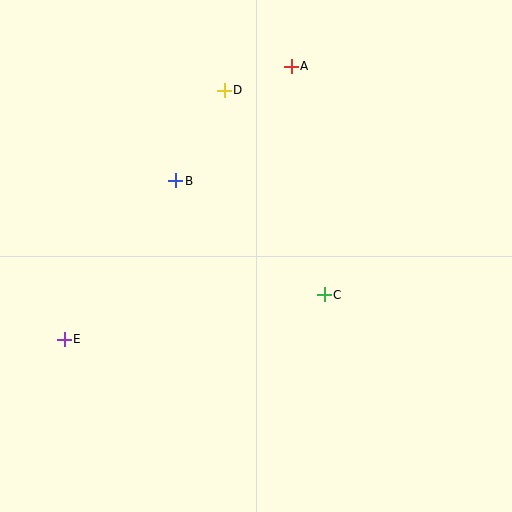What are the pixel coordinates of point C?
Point C is at (324, 295).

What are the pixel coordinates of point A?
Point A is at (291, 66).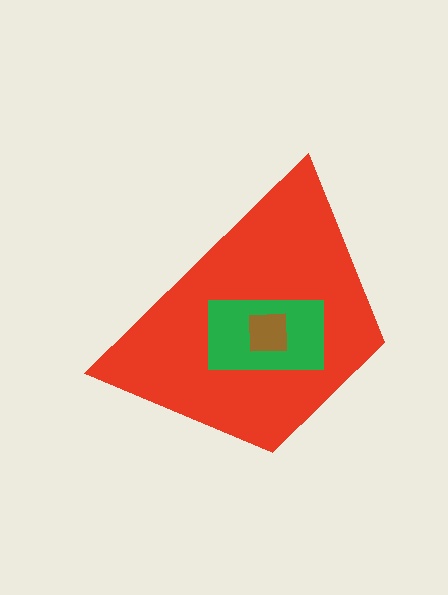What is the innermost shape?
The brown square.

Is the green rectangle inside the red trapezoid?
Yes.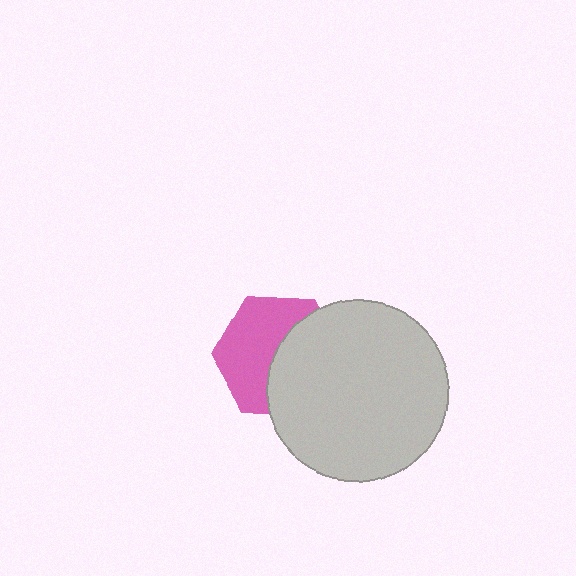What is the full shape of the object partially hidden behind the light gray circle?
The partially hidden object is a pink hexagon.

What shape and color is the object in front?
The object in front is a light gray circle.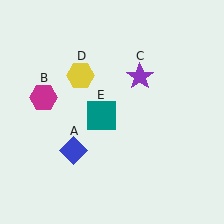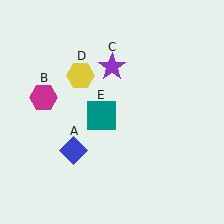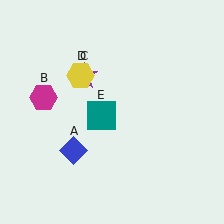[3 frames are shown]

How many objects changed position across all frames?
1 object changed position: purple star (object C).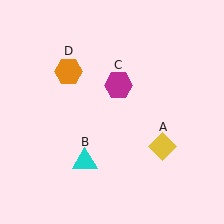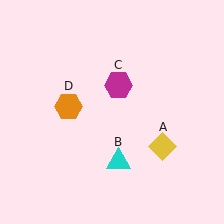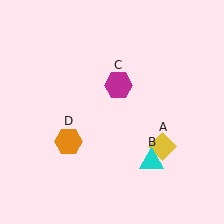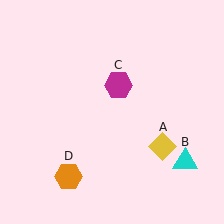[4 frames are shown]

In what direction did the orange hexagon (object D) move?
The orange hexagon (object D) moved down.